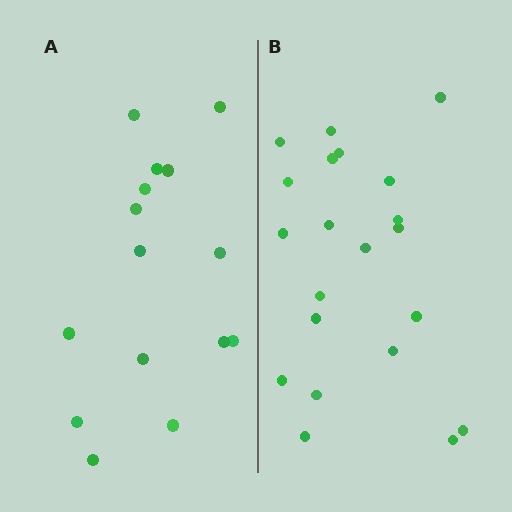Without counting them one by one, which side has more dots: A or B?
Region B (the right region) has more dots.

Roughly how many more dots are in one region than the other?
Region B has about 6 more dots than region A.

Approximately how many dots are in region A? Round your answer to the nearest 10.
About 20 dots. (The exact count is 15, which rounds to 20.)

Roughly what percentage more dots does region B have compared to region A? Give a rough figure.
About 40% more.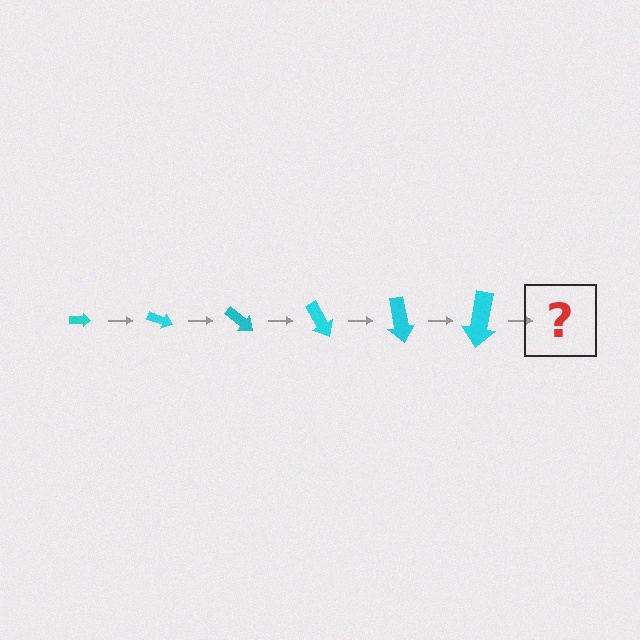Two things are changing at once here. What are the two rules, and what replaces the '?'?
The two rules are that the arrow grows larger each step and it rotates 20 degrees each step. The '?' should be an arrow, larger than the previous one and rotated 120 degrees from the start.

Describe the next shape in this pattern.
It should be an arrow, larger than the previous one and rotated 120 degrees from the start.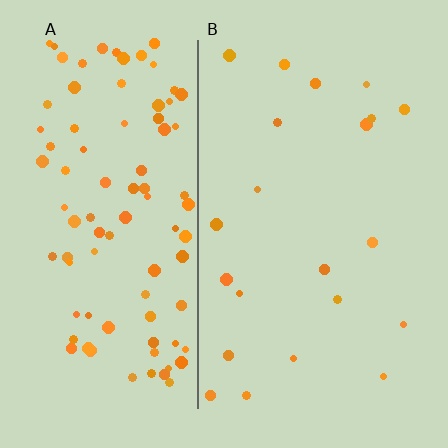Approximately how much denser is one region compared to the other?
Approximately 4.4× — region A over region B.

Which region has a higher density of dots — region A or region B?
A (the left).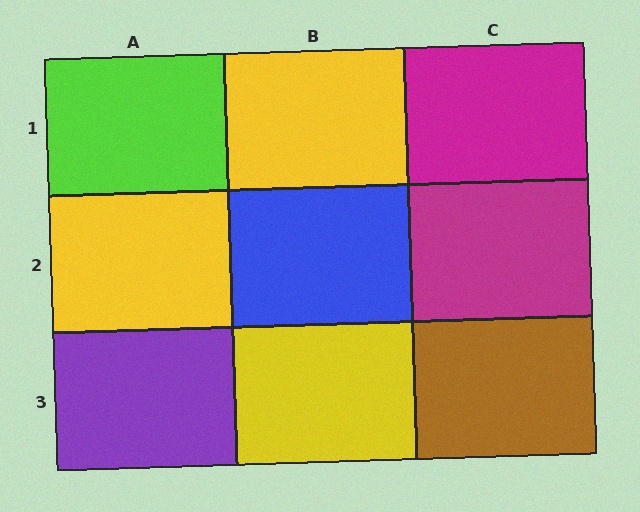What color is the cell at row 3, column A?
Purple.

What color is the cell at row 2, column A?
Yellow.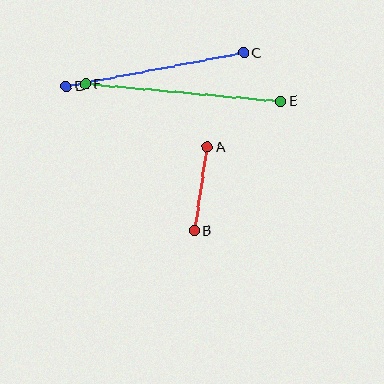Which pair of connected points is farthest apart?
Points E and F are farthest apart.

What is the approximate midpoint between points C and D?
The midpoint is at approximately (155, 70) pixels.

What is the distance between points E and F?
The distance is approximately 196 pixels.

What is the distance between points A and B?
The distance is approximately 85 pixels.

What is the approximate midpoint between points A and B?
The midpoint is at approximately (201, 189) pixels.